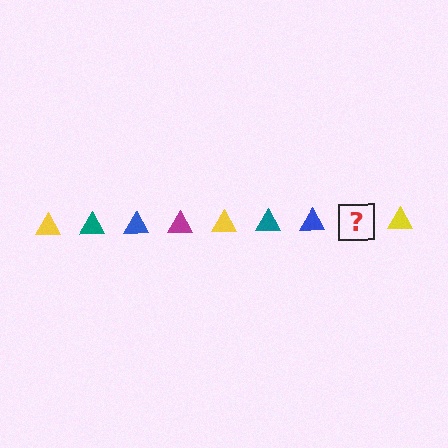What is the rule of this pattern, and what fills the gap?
The rule is that the pattern cycles through yellow, teal, blue, magenta triangles. The gap should be filled with a magenta triangle.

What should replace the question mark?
The question mark should be replaced with a magenta triangle.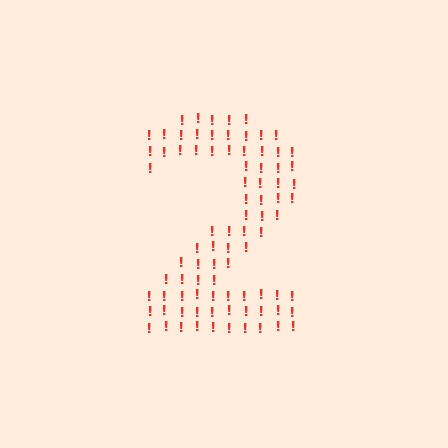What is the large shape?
The large shape is the digit 2.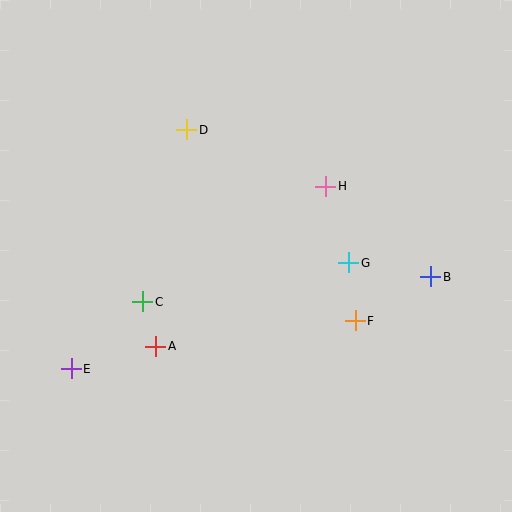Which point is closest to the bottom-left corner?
Point E is closest to the bottom-left corner.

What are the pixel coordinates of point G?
Point G is at (349, 263).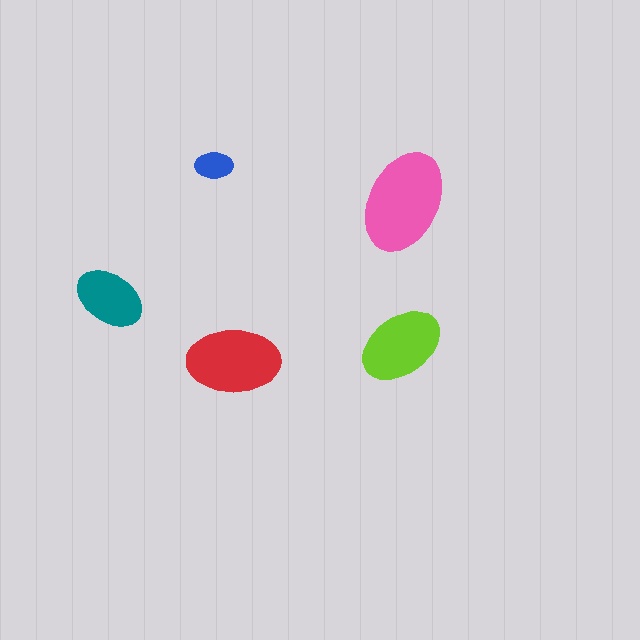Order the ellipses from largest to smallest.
the pink one, the red one, the lime one, the teal one, the blue one.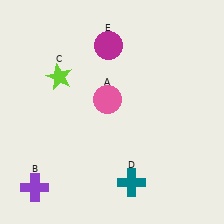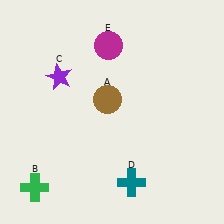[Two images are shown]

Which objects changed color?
A changed from pink to brown. B changed from purple to green. C changed from lime to purple.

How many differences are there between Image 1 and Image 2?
There are 3 differences between the two images.